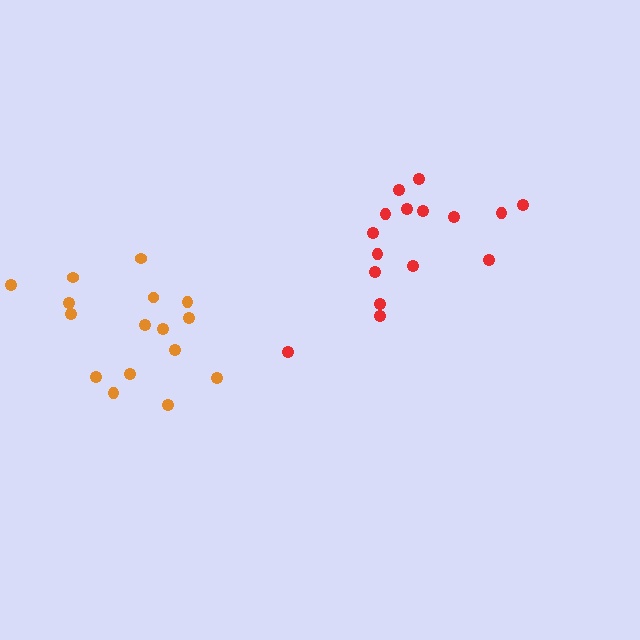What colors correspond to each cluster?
The clusters are colored: red, orange.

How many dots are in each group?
Group 1: 16 dots, Group 2: 16 dots (32 total).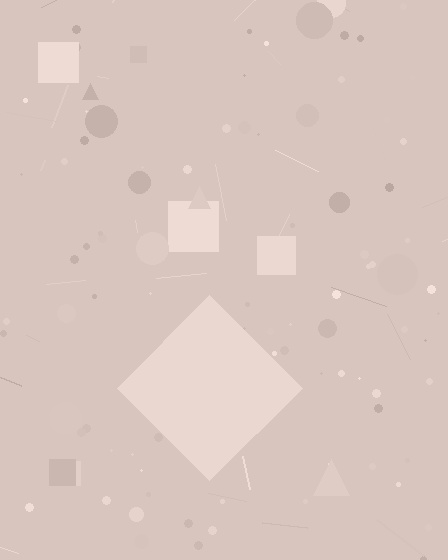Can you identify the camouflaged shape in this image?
The camouflaged shape is a diamond.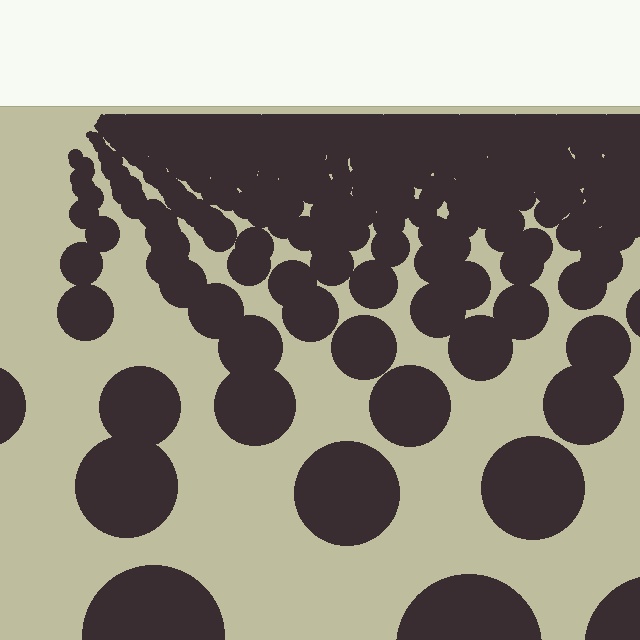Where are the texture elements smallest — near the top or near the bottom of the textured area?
Near the top.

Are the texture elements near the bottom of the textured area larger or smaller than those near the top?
Larger. Near the bottom, elements are closer to the viewer and appear at a bigger on-screen size.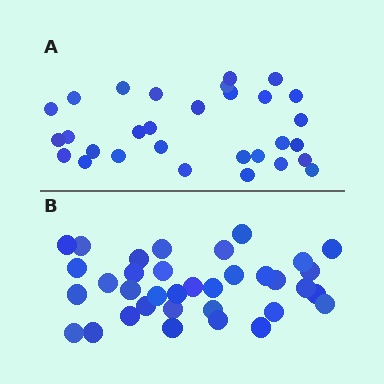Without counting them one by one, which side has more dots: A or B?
Region B (the bottom region) has more dots.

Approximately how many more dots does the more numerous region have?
Region B has about 5 more dots than region A.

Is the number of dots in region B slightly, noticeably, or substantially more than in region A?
Region B has only slightly more — the two regions are fairly close. The ratio is roughly 1.2 to 1.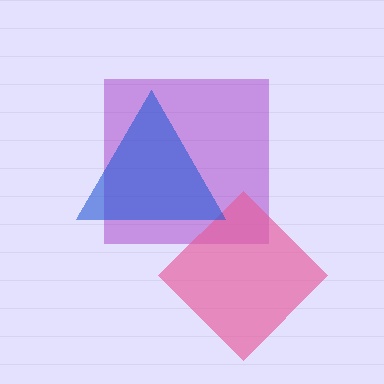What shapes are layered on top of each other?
The layered shapes are: a purple square, a pink diamond, a blue triangle.